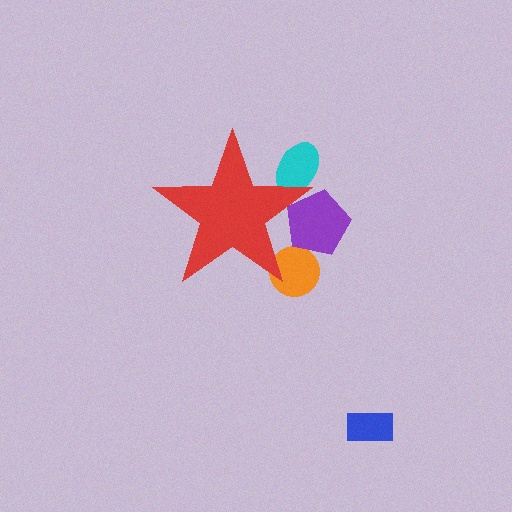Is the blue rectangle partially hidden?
No, the blue rectangle is fully visible.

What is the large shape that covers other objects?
A red star.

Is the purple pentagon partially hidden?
Yes, the purple pentagon is partially hidden behind the red star.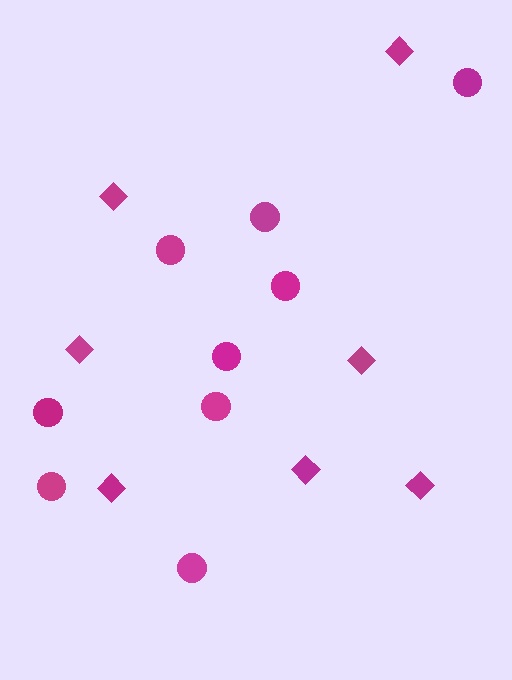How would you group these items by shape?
There are 2 groups: one group of circles (9) and one group of diamonds (7).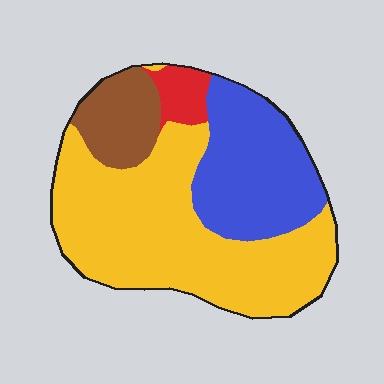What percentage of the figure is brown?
Brown takes up about one eighth (1/8) of the figure.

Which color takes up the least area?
Red, at roughly 5%.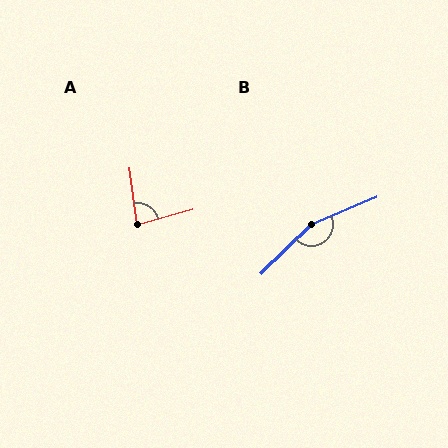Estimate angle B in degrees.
Approximately 158 degrees.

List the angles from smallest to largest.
A (82°), B (158°).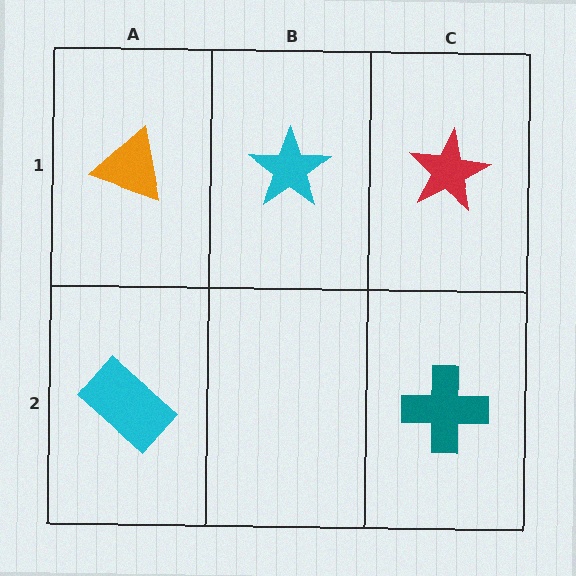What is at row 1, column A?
An orange triangle.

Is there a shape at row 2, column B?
No, that cell is empty.